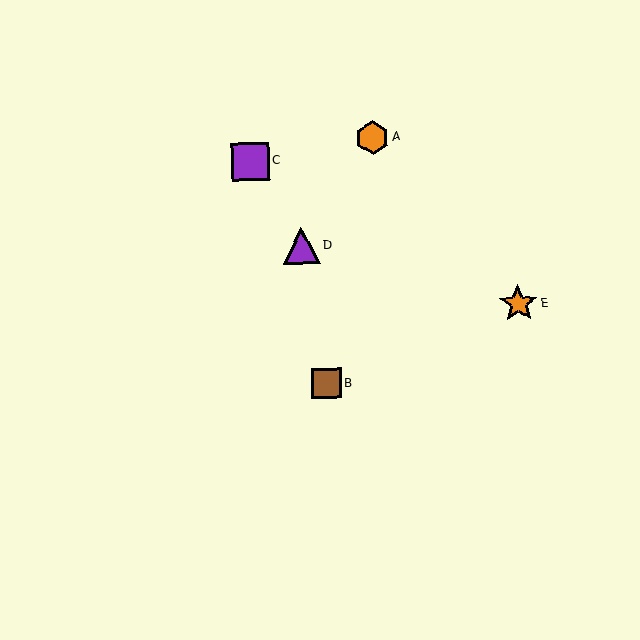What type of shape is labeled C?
Shape C is a purple square.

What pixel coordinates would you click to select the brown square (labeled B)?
Click at (326, 384) to select the brown square B.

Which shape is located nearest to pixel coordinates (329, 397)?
The brown square (labeled B) at (326, 384) is nearest to that location.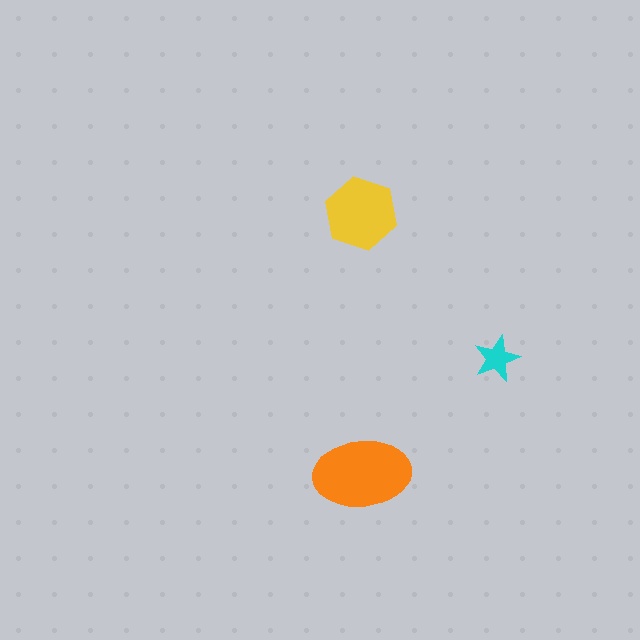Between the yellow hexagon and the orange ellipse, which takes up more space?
The orange ellipse.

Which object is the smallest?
The cyan star.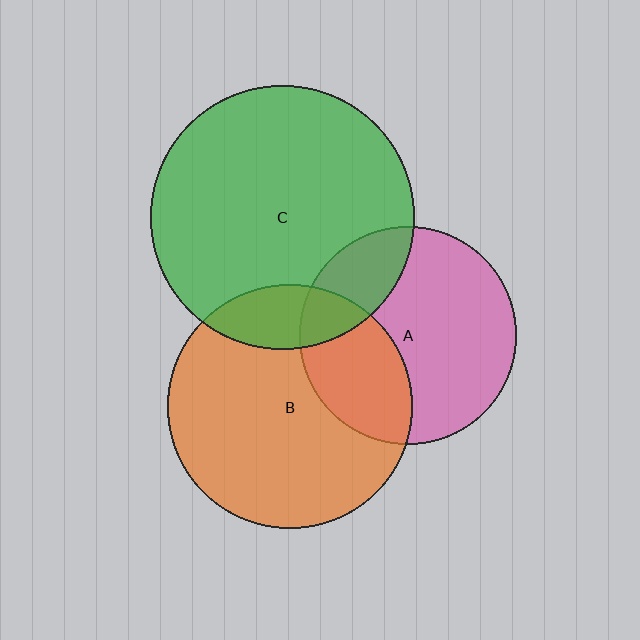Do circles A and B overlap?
Yes.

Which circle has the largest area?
Circle C (green).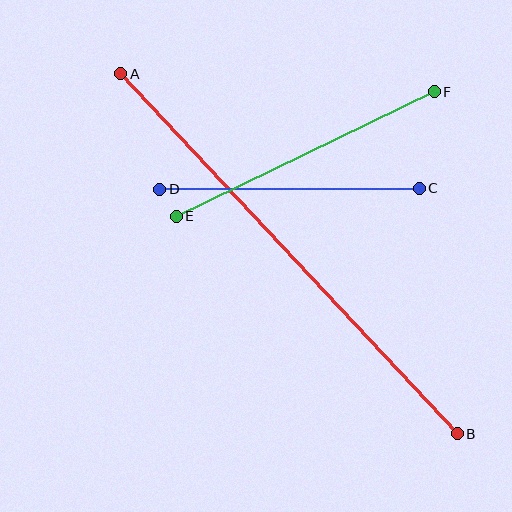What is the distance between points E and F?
The distance is approximately 286 pixels.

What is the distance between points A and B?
The distance is approximately 493 pixels.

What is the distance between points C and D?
The distance is approximately 260 pixels.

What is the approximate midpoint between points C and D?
The midpoint is at approximately (290, 189) pixels.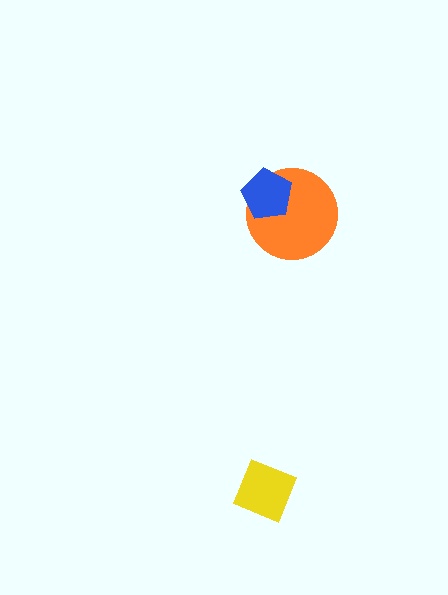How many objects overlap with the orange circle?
1 object overlaps with the orange circle.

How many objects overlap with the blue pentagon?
1 object overlaps with the blue pentagon.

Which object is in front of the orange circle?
The blue pentagon is in front of the orange circle.